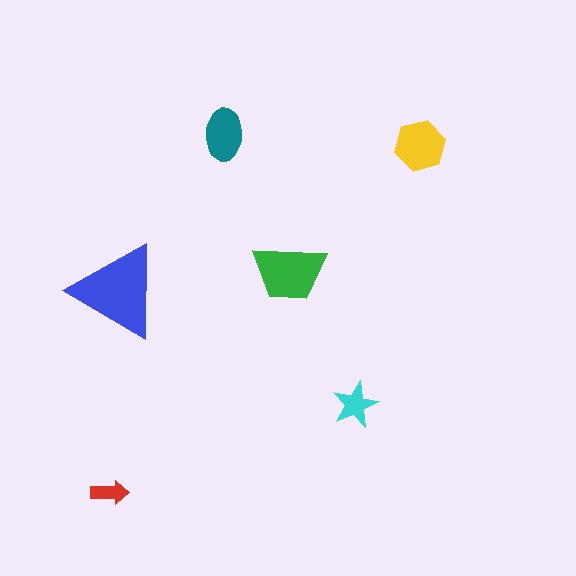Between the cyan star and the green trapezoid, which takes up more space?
The green trapezoid.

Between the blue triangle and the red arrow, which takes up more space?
The blue triangle.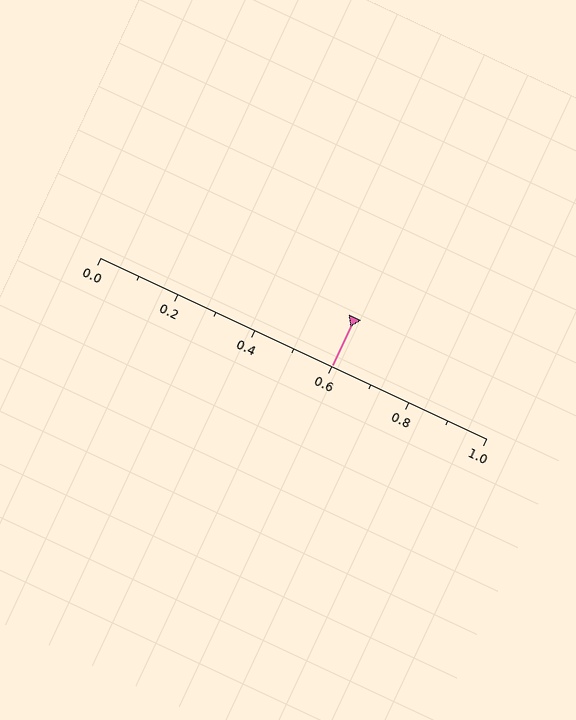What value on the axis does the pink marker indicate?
The marker indicates approximately 0.6.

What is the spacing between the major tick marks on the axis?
The major ticks are spaced 0.2 apart.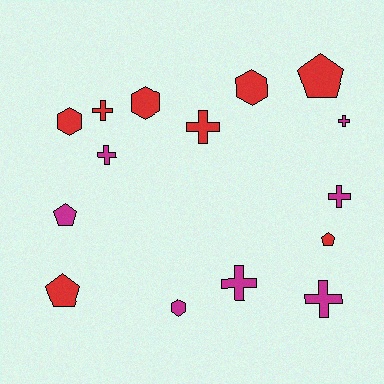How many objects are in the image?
There are 15 objects.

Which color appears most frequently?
Red, with 8 objects.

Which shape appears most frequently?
Cross, with 7 objects.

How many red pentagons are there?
There are 3 red pentagons.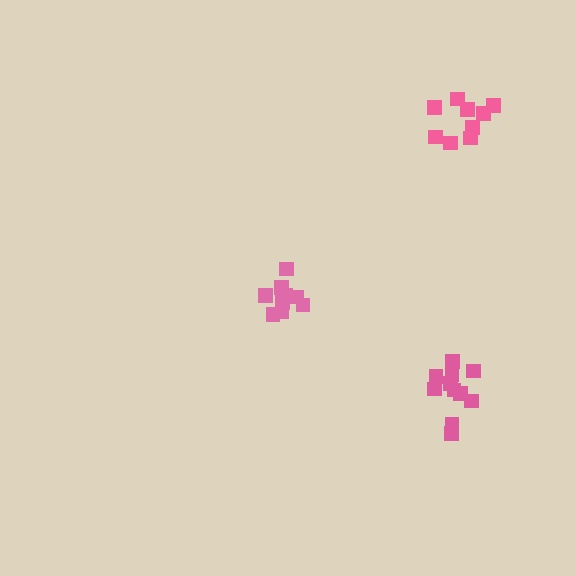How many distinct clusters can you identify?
There are 3 distinct clusters.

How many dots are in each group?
Group 1: 9 dots, Group 2: 10 dots, Group 3: 11 dots (30 total).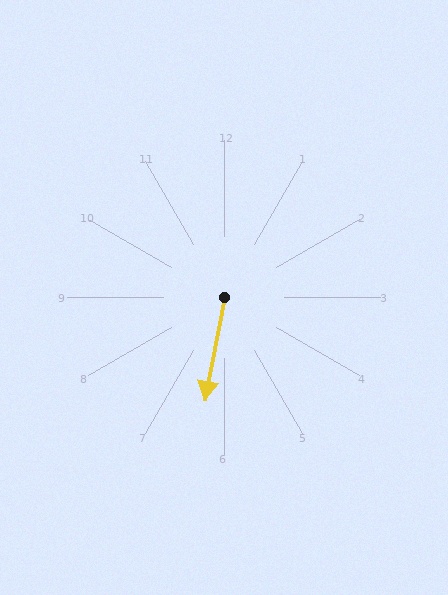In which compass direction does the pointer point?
South.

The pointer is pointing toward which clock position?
Roughly 6 o'clock.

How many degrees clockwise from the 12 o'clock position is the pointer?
Approximately 191 degrees.